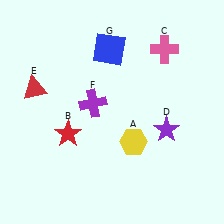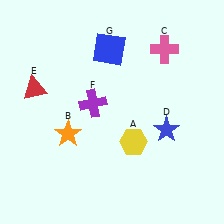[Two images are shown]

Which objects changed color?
B changed from red to orange. D changed from purple to blue.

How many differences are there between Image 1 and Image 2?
There are 2 differences between the two images.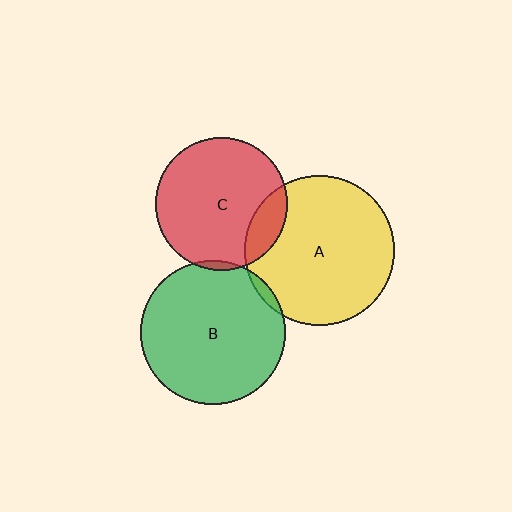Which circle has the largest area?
Circle A (yellow).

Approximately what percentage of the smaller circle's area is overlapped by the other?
Approximately 15%.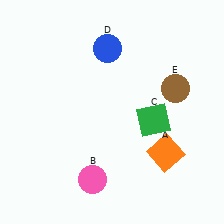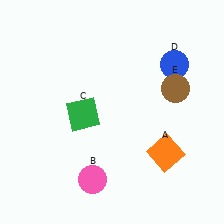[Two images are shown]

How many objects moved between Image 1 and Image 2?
2 objects moved between the two images.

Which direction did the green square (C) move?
The green square (C) moved left.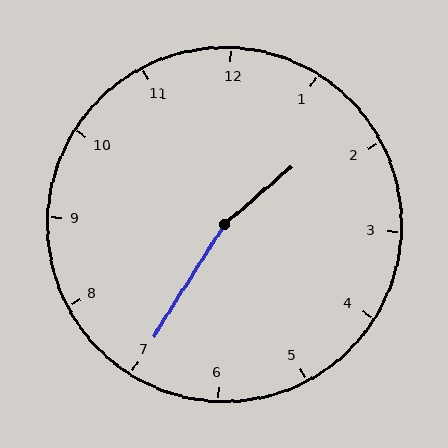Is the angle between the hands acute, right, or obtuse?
It is obtuse.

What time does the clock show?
1:35.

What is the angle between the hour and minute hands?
Approximately 162 degrees.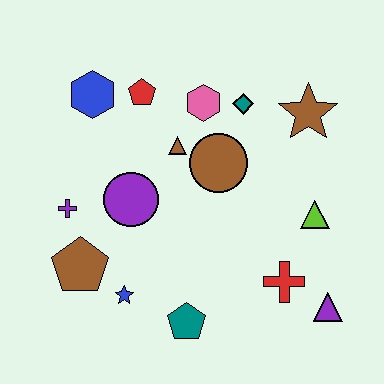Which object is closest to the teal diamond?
The pink hexagon is closest to the teal diamond.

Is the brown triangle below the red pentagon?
Yes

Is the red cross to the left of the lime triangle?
Yes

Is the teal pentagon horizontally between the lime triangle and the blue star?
Yes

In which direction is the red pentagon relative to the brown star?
The red pentagon is to the left of the brown star.